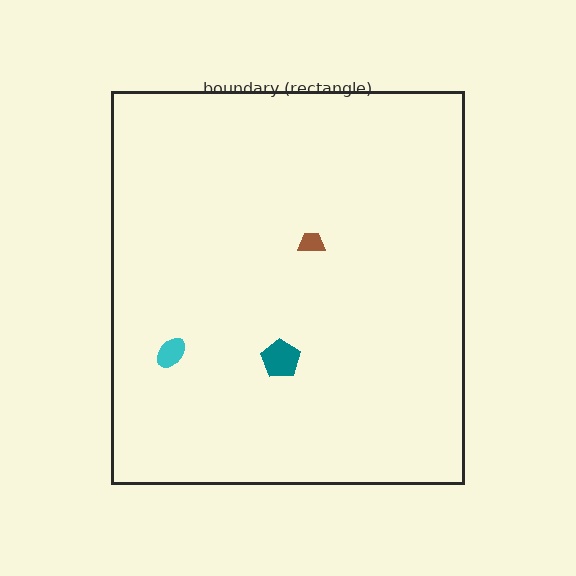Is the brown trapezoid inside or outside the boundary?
Inside.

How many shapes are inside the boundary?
3 inside, 0 outside.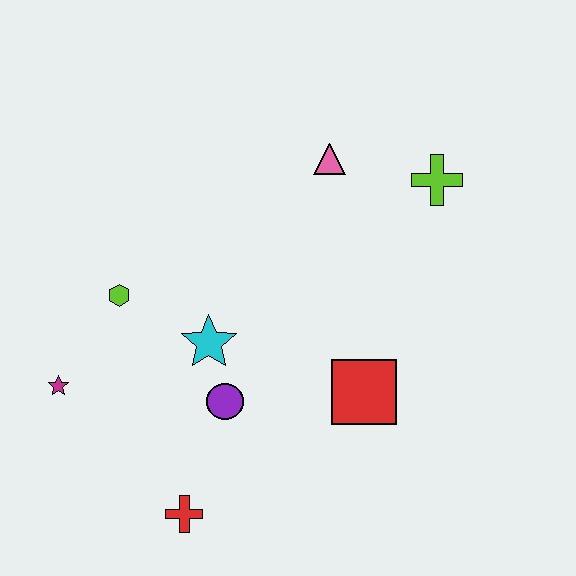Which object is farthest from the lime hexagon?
The lime cross is farthest from the lime hexagon.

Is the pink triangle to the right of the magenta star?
Yes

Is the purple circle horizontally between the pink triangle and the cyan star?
Yes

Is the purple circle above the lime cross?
No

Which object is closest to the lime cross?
The pink triangle is closest to the lime cross.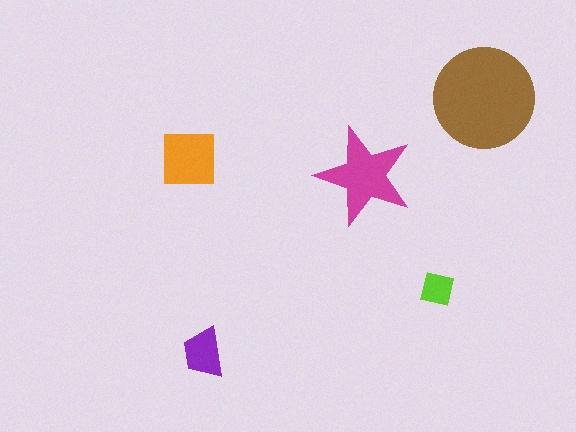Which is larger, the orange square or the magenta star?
The magenta star.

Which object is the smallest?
The lime square.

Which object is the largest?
The brown circle.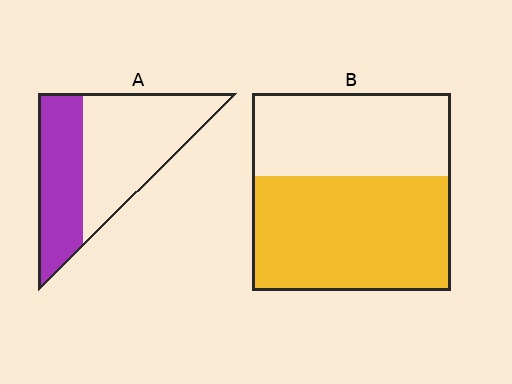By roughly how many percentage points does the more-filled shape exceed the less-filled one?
By roughly 20 percentage points (B over A).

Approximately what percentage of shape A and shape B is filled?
A is approximately 40% and B is approximately 60%.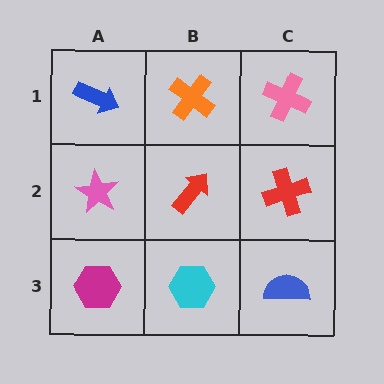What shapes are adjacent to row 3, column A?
A pink star (row 2, column A), a cyan hexagon (row 3, column B).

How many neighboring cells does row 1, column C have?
2.